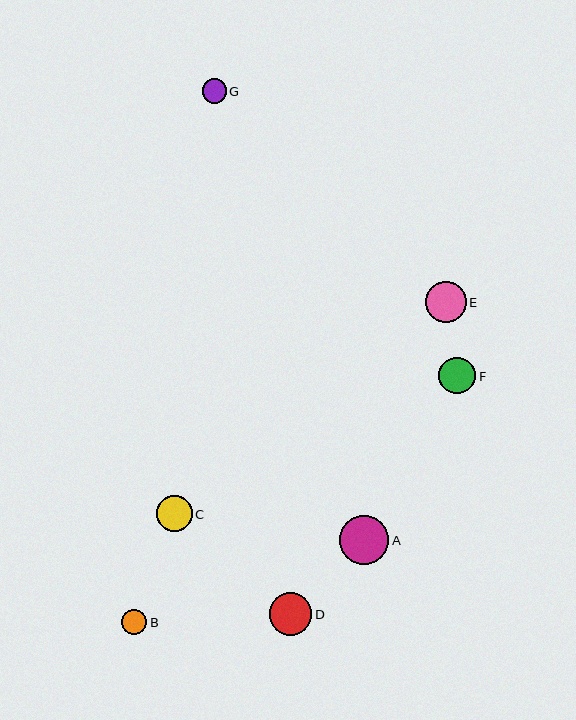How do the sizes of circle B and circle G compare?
Circle B and circle G are approximately the same size.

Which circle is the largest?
Circle A is the largest with a size of approximately 49 pixels.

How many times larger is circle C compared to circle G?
Circle C is approximately 1.5 times the size of circle G.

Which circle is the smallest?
Circle G is the smallest with a size of approximately 24 pixels.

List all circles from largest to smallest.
From largest to smallest: A, D, E, F, C, B, G.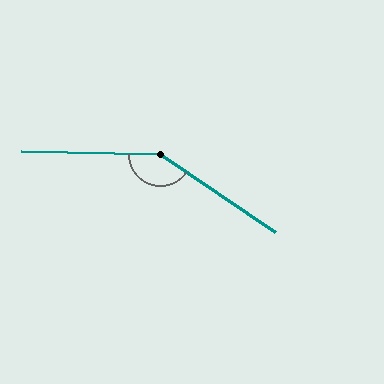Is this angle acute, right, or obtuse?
It is obtuse.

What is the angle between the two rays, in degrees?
Approximately 147 degrees.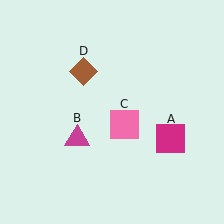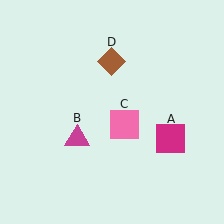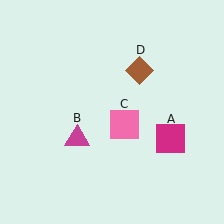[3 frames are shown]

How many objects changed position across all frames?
1 object changed position: brown diamond (object D).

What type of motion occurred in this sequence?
The brown diamond (object D) rotated clockwise around the center of the scene.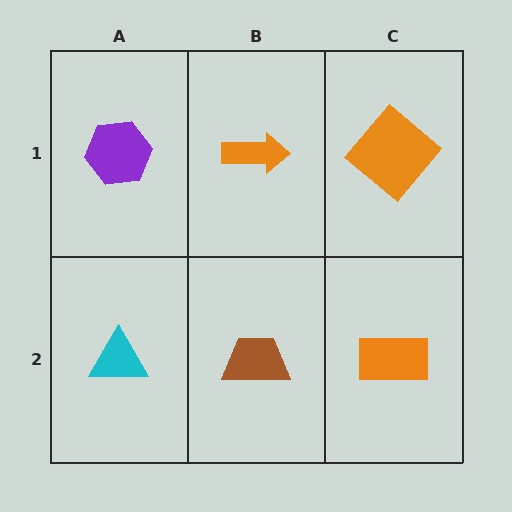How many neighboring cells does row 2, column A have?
2.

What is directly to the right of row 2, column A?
A brown trapezoid.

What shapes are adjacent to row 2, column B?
An orange arrow (row 1, column B), a cyan triangle (row 2, column A), an orange rectangle (row 2, column C).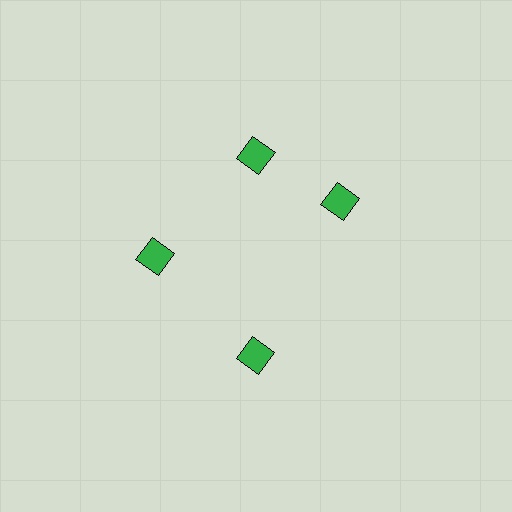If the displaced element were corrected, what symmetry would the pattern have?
It would have 4-fold rotational symmetry — the pattern would map onto itself every 90 degrees.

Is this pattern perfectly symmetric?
No. The 4 green squares are arranged in a ring, but one element near the 3 o'clock position is rotated out of alignment along the ring, breaking the 4-fold rotational symmetry.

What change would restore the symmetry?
The symmetry would be restored by rotating it back into even spacing with its neighbors so that all 4 squares sit at equal angles and equal distance from the center.